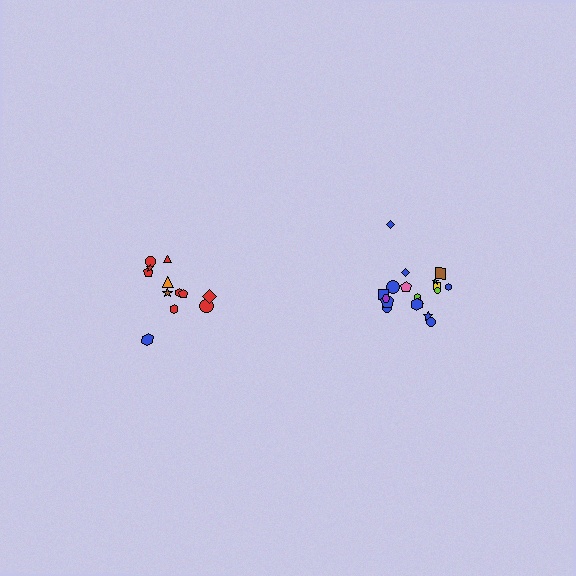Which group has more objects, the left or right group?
The right group.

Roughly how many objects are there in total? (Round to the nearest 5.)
Roughly 30 objects in total.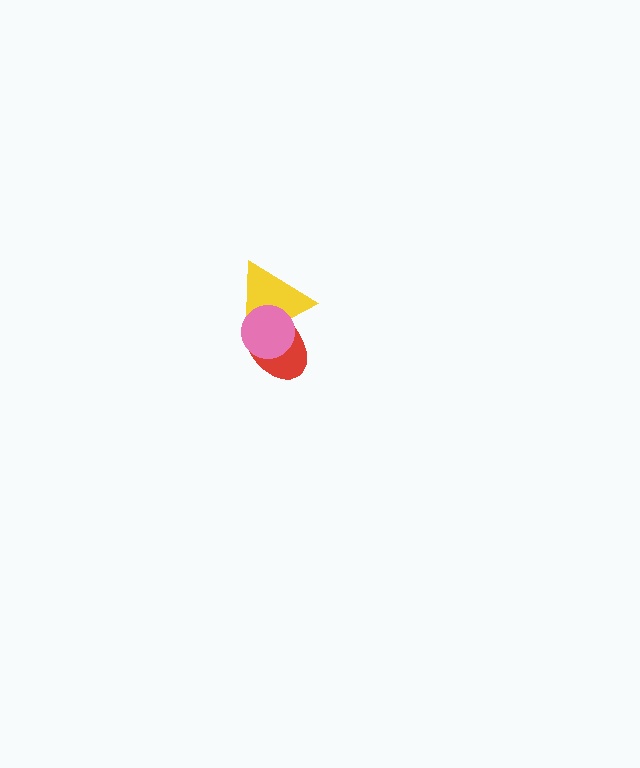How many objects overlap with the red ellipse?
2 objects overlap with the red ellipse.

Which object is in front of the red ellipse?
The pink circle is in front of the red ellipse.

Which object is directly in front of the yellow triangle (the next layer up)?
The red ellipse is directly in front of the yellow triangle.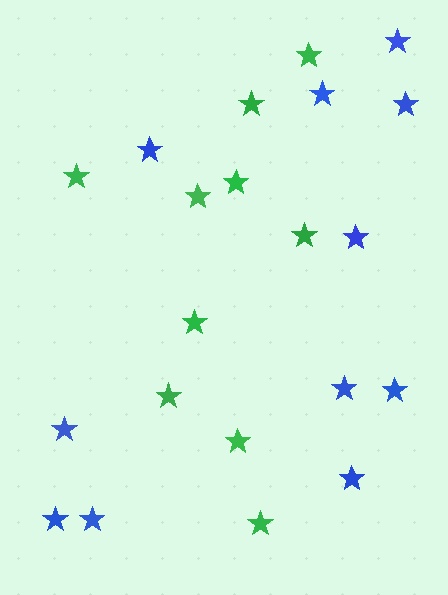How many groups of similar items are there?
There are 2 groups: one group of green stars (10) and one group of blue stars (11).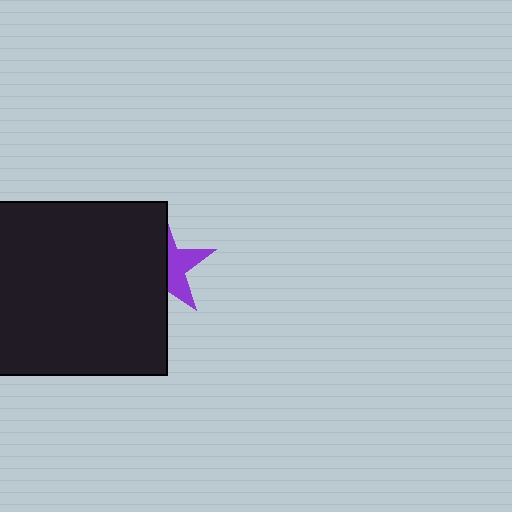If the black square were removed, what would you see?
You would see the complete purple star.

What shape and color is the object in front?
The object in front is a black square.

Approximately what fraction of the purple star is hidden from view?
Roughly 58% of the purple star is hidden behind the black square.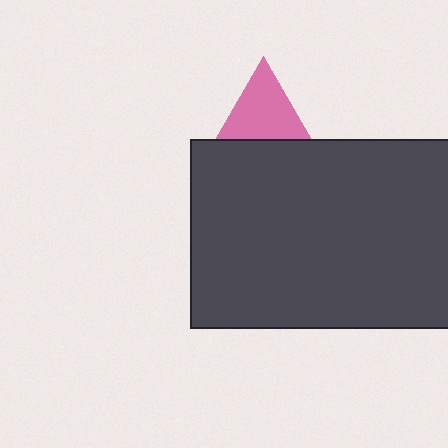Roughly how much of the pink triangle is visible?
About half of it is visible (roughly 56%).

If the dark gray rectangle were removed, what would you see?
You would see the complete pink triangle.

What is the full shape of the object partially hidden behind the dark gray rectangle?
The partially hidden object is a pink triangle.